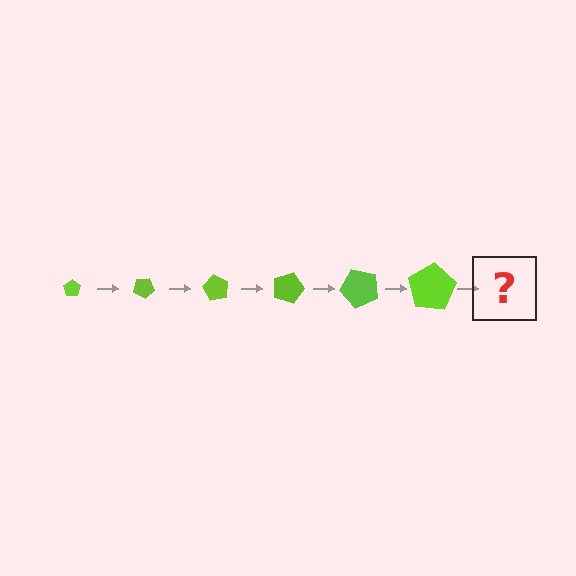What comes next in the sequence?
The next element should be a pentagon, larger than the previous one and rotated 180 degrees from the start.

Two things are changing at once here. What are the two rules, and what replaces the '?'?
The two rules are that the pentagon grows larger each step and it rotates 30 degrees each step. The '?' should be a pentagon, larger than the previous one and rotated 180 degrees from the start.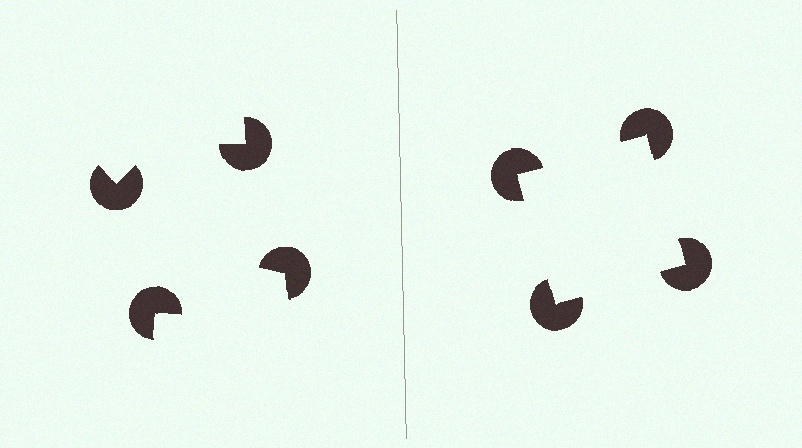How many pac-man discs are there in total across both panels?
8 — 4 on each side.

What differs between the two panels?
The pac-man discs are positioned identically on both sides; only the wedge orientations differ. On the right they align to a square; on the left they are misaligned.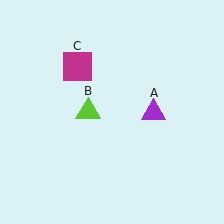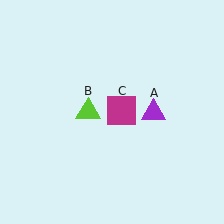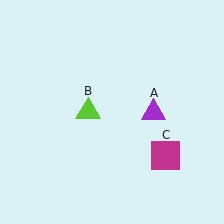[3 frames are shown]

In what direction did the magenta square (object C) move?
The magenta square (object C) moved down and to the right.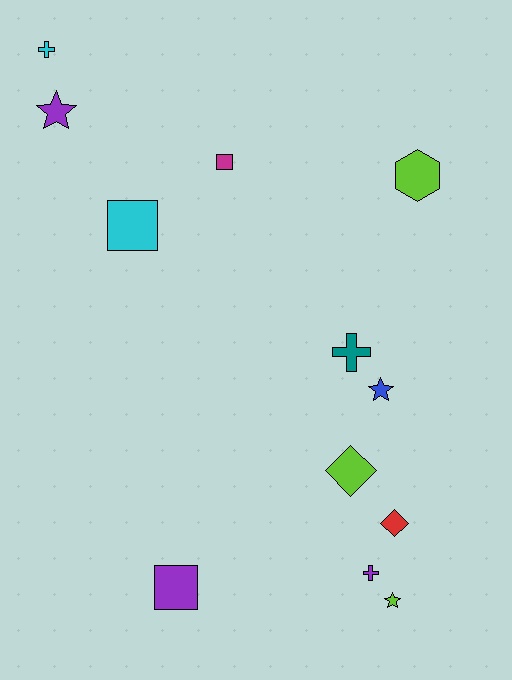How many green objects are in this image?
There are no green objects.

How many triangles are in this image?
There are no triangles.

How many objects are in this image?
There are 12 objects.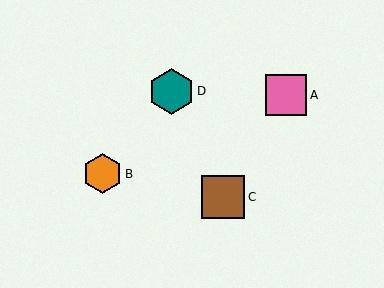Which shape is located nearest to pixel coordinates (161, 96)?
The teal hexagon (labeled D) at (171, 91) is nearest to that location.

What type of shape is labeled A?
Shape A is a pink square.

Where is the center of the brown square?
The center of the brown square is at (223, 197).